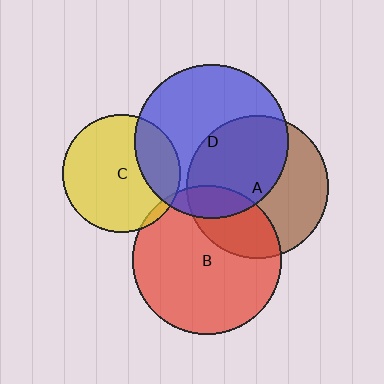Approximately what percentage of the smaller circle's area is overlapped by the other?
Approximately 10%.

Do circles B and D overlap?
Yes.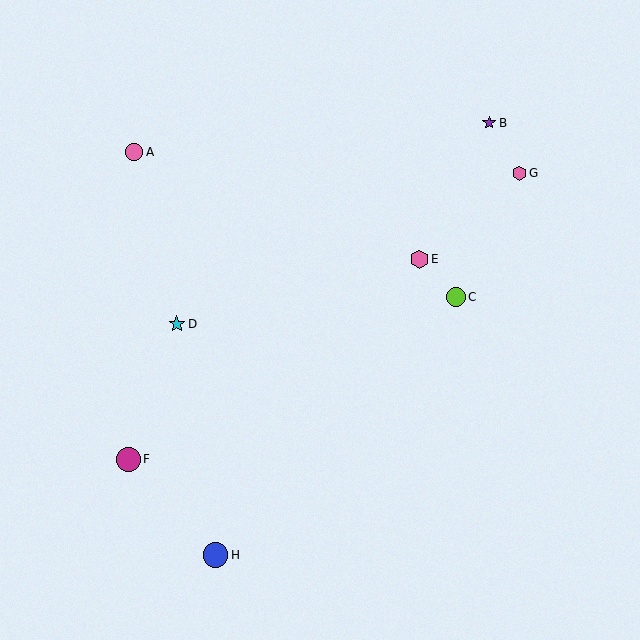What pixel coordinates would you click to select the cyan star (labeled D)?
Click at (177, 324) to select the cyan star D.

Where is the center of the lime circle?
The center of the lime circle is at (456, 297).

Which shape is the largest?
The blue circle (labeled H) is the largest.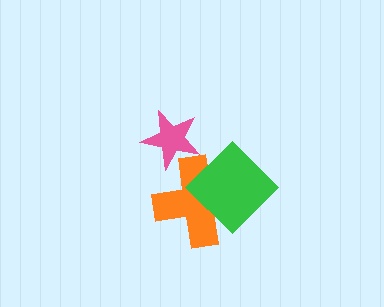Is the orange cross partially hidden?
Yes, it is partially covered by another shape.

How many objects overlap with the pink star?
1 object overlaps with the pink star.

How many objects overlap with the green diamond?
1 object overlaps with the green diamond.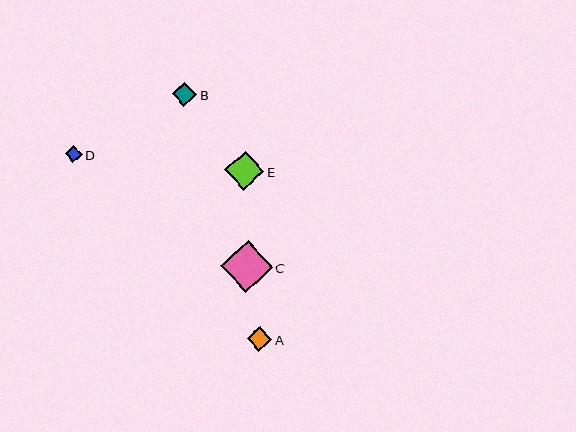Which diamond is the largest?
Diamond C is the largest with a size of approximately 52 pixels.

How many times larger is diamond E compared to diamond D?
Diamond E is approximately 2.3 times the size of diamond D.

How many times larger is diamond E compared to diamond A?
Diamond E is approximately 1.6 times the size of diamond A.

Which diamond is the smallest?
Diamond D is the smallest with a size of approximately 17 pixels.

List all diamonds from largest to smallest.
From largest to smallest: C, E, A, B, D.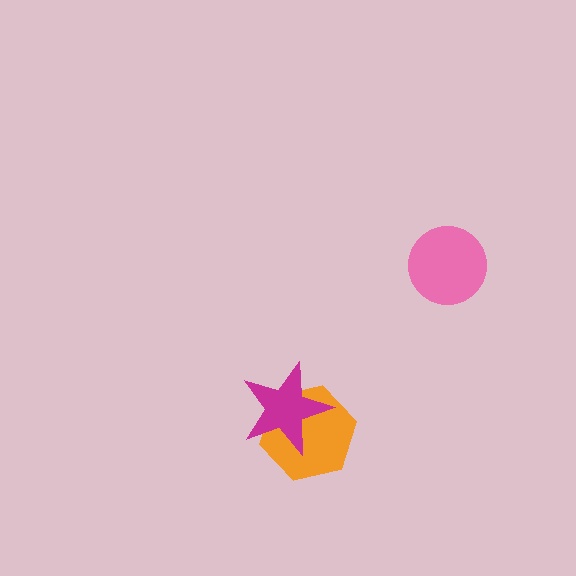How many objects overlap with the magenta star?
1 object overlaps with the magenta star.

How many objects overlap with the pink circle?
0 objects overlap with the pink circle.